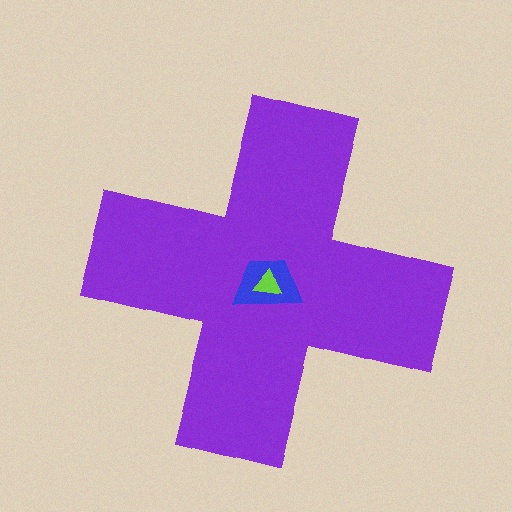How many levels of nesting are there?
3.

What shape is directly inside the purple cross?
The blue trapezoid.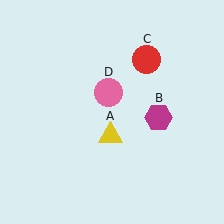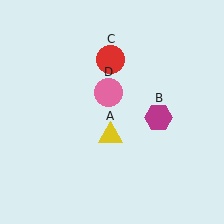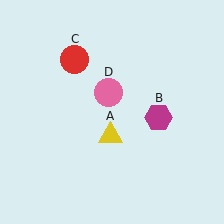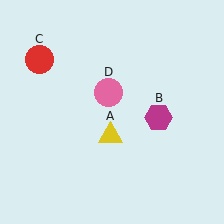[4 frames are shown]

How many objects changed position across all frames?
1 object changed position: red circle (object C).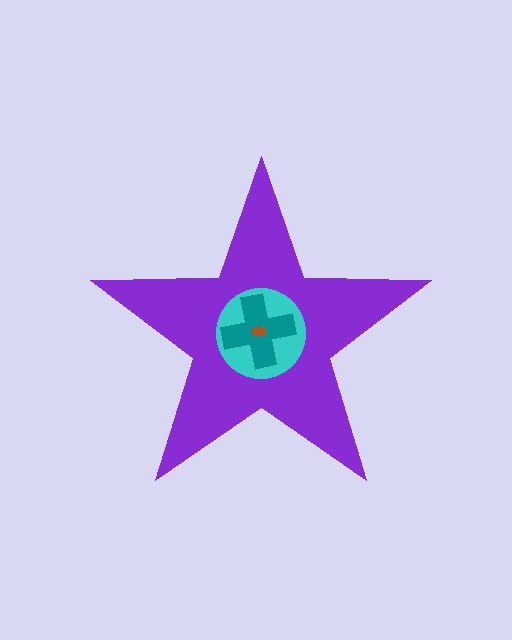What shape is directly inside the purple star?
The cyan circle.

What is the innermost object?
The brown rectangle.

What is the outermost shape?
The purple star.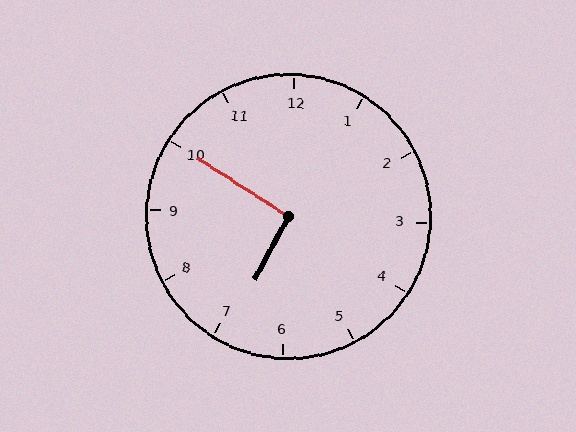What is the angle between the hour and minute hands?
Approximately 95 degrees.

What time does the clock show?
6:50.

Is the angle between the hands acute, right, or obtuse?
It is right.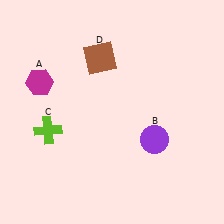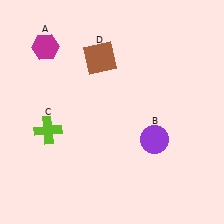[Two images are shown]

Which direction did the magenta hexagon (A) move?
The magenta hexagon (A) moved up.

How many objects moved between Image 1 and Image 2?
1 object moved between the two images.